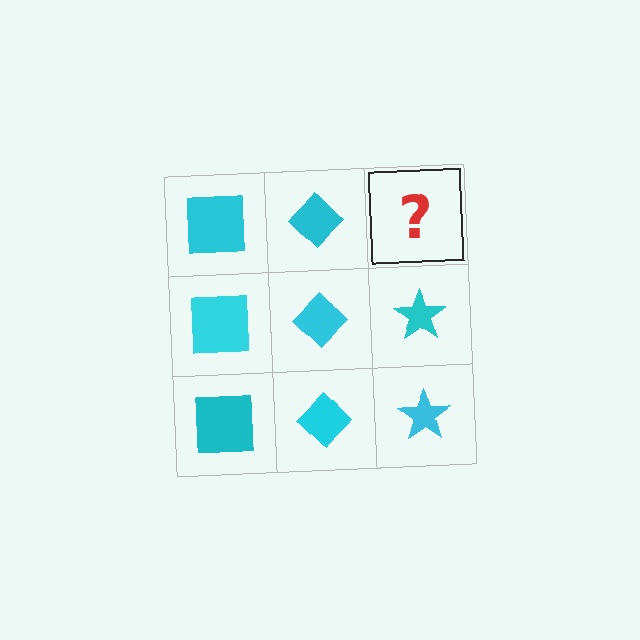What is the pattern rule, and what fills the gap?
The rule is that each column has a consistent shape. The gap should be filled with a cyan star.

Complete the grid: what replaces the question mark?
The question mark should be replaced with a cyan star.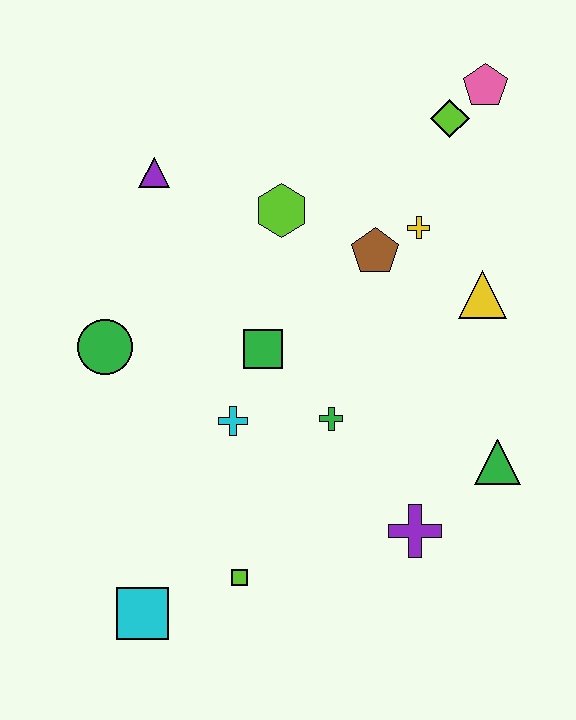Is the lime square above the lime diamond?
No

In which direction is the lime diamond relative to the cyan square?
The lime diamond is above the cyan square.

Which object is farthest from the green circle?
The pink pentagon is farthest from the green circle.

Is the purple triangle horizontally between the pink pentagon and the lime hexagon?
No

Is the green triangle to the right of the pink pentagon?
Yes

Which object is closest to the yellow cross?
The brown pentagon is closest to the yellow cross.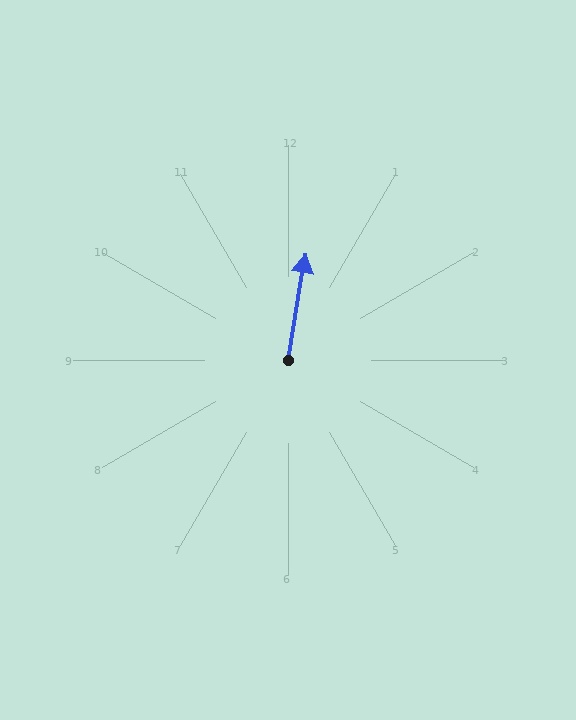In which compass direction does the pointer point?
North.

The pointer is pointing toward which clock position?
Roughly 12 o'clock.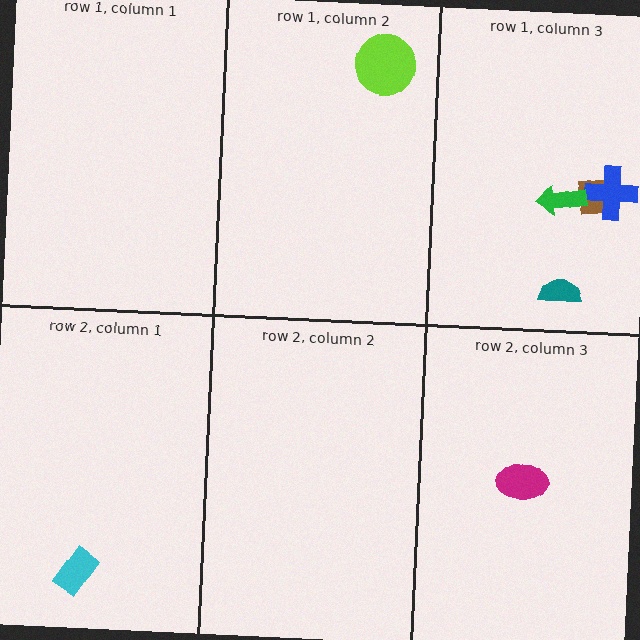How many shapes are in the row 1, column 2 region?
1.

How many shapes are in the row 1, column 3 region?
4.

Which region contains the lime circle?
The row 1, column 2 region.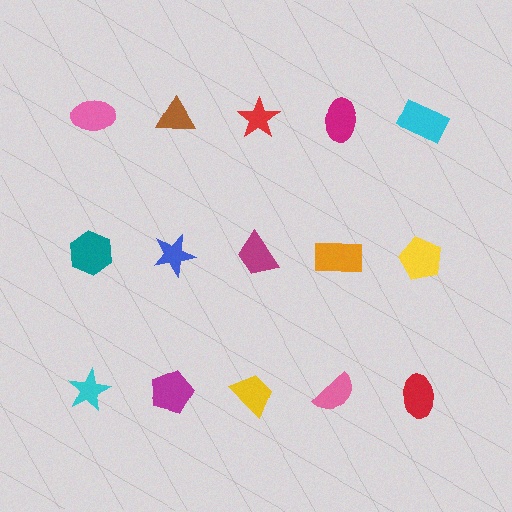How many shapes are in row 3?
5 shapes.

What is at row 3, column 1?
A cyan star.